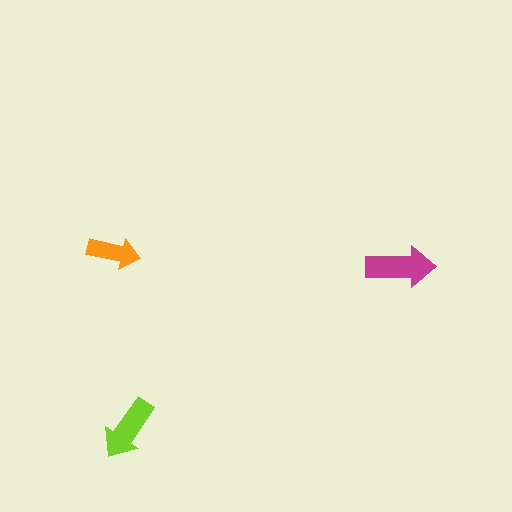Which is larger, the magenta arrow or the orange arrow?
The magenta one.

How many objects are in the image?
There are 3 objects in the image.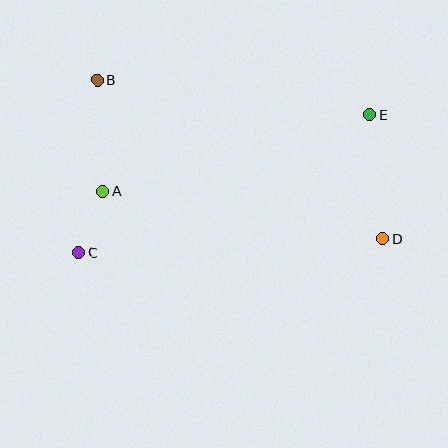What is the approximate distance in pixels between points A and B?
The distance between A and B is approximately 112 pixels.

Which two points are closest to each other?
Points A and C are closest to each other.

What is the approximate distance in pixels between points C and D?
The distance between C and D is approximately 304 pixels.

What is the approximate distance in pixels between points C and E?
The distance between C and E is approximately 322 pixels.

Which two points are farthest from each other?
Points B and D are farthest from each other.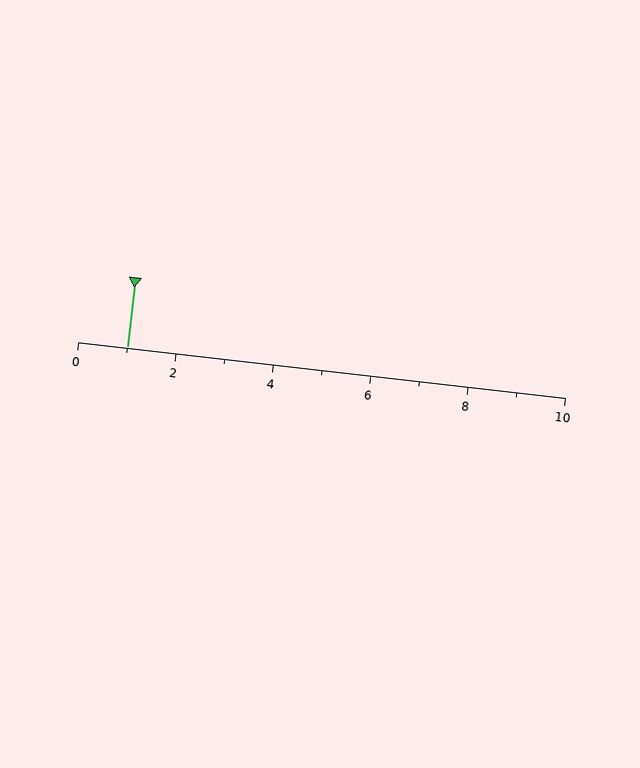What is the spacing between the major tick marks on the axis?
The major ticks are spaced 2 apart.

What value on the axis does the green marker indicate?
The marker indicates approximately 1.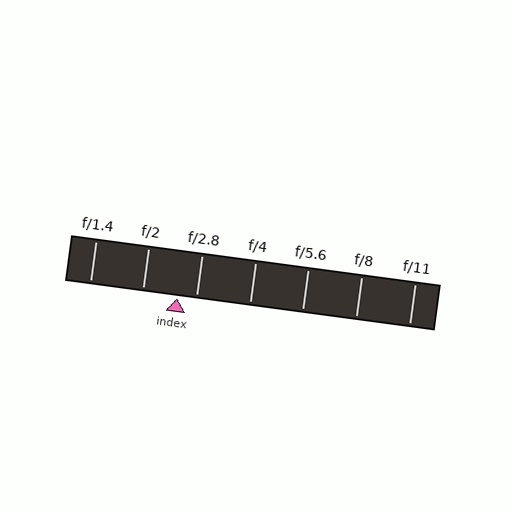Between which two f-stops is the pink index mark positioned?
The index mark is between f/2 and f/2.8.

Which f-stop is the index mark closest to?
The index mark is closest to f/2.8.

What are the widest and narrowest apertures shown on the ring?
The widest aperture shown is f/1.4 and the narrowest is f/11.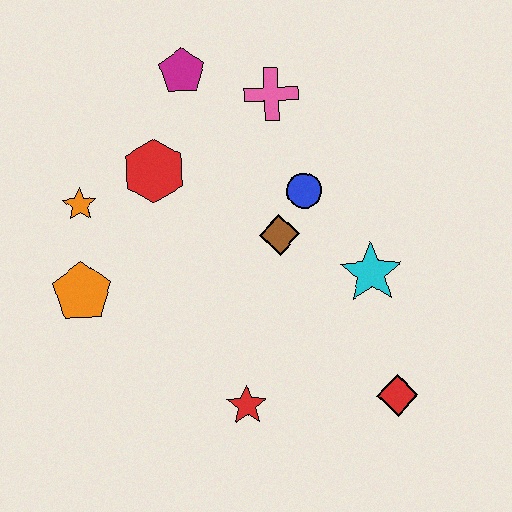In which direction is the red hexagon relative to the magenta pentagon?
The red hexagon is below the magenta pentagon.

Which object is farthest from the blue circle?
The orange pentagon is farthest from the blue circle.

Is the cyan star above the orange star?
No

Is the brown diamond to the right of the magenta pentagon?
Yes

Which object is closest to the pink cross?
The magenta pentagon is closest to the pink cross.